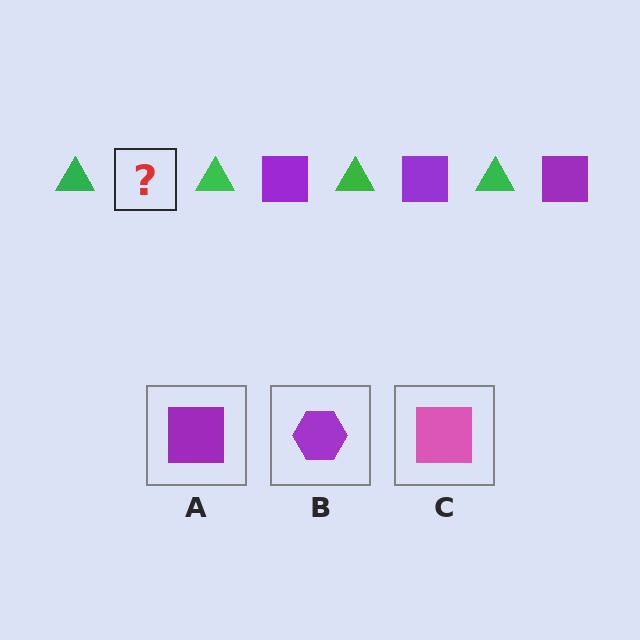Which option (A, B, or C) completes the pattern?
A.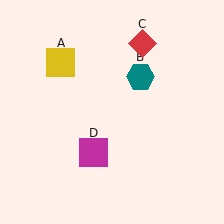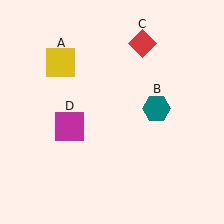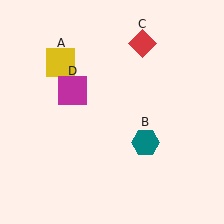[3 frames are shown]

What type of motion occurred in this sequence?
The teal hexagon (object B), magenta square (object D) rotated clockwise around the center of the scene.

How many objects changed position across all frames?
2 objects changed position: teal hexagon (object B), magenta square (object D).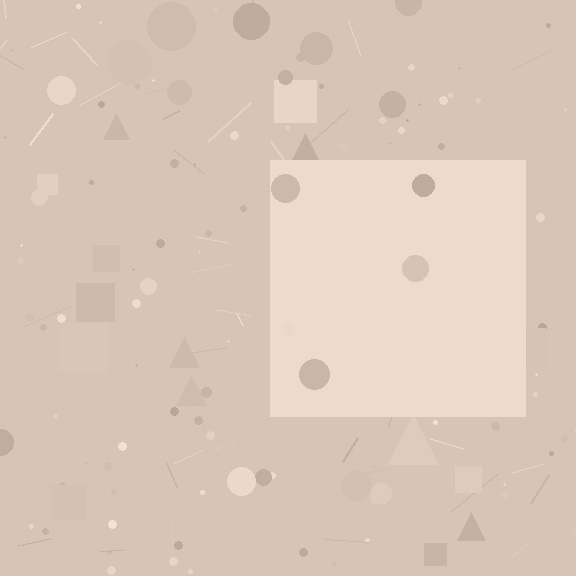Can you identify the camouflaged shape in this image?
The camouflaged shape is a square.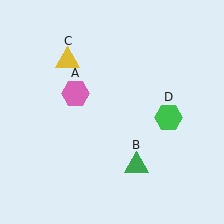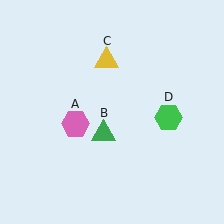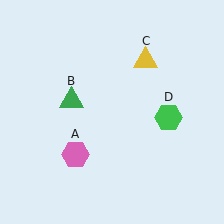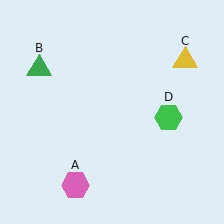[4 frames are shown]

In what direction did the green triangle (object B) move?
The green triangle (object B) moved up and to the left.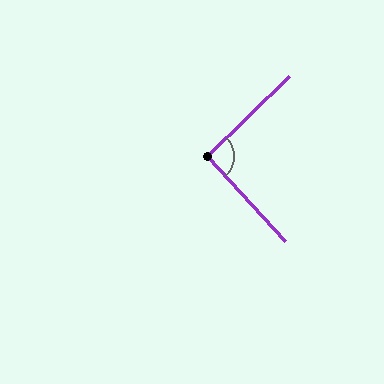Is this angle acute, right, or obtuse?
It is approximately a right angle.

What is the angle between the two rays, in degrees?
Approximately 92 degrees.